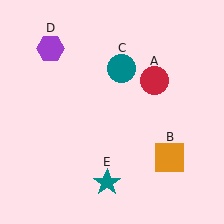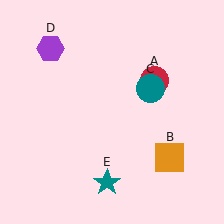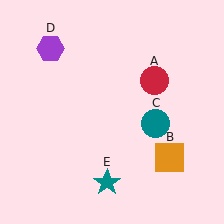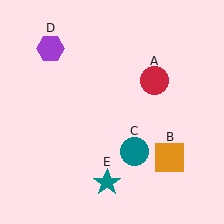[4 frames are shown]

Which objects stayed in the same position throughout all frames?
Red circle (object A) and orange square (object B) and purple hexagon (object D) and teal star (object E) remained stationary.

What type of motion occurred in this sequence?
The teal circle (object C) rotated clockwise around the center of the scene.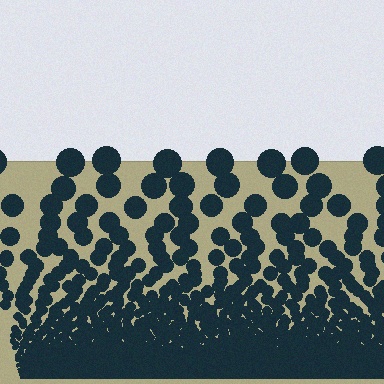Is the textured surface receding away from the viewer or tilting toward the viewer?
The surface appears to tilt toward the viewer. Texture elements get larger and sparser toward the top.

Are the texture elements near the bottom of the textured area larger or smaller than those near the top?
Smaller. The gradient is inverted — elements near the bottom are smaller and denser.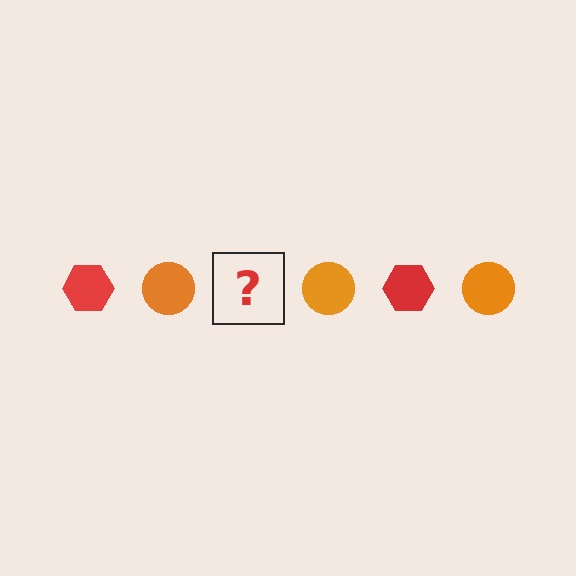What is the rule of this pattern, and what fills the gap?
The rule is that the pattern alternates between red hexagon and orange circle. The gap should be filled with a red hexagon.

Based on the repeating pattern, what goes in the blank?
The blank should be a red hexagon.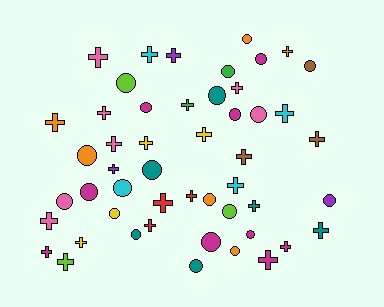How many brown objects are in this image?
There are 3 brown objects.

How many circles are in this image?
There are 23 circles.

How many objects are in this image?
There are 50 objects.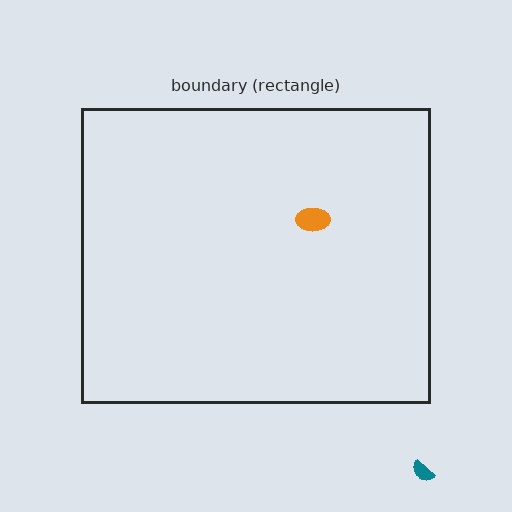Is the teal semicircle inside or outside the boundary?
Outside.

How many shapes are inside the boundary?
1 inside, 1 outside.